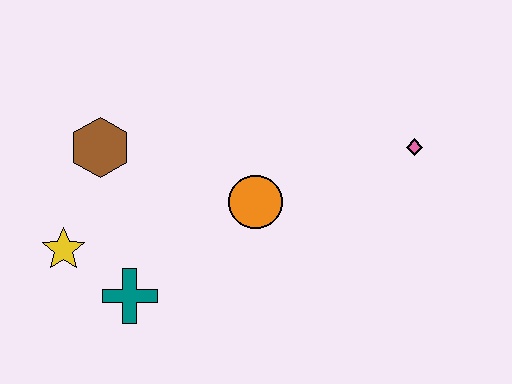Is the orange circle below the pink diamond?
Yes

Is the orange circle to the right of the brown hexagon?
Yes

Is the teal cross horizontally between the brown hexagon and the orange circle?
Yes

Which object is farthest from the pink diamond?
The yellow star is farthest from the pink diamond.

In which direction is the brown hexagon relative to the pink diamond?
The brown hexagon is to the left of the pink diamond.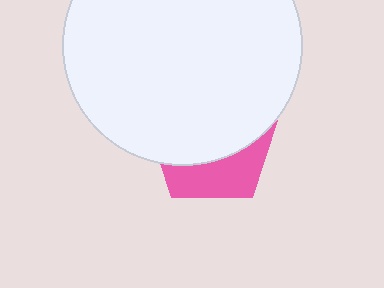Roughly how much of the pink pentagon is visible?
A small part of it is visible (roughly 35%).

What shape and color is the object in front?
The object in front is a white circle.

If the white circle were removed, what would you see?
You would see the complete pink pentagon.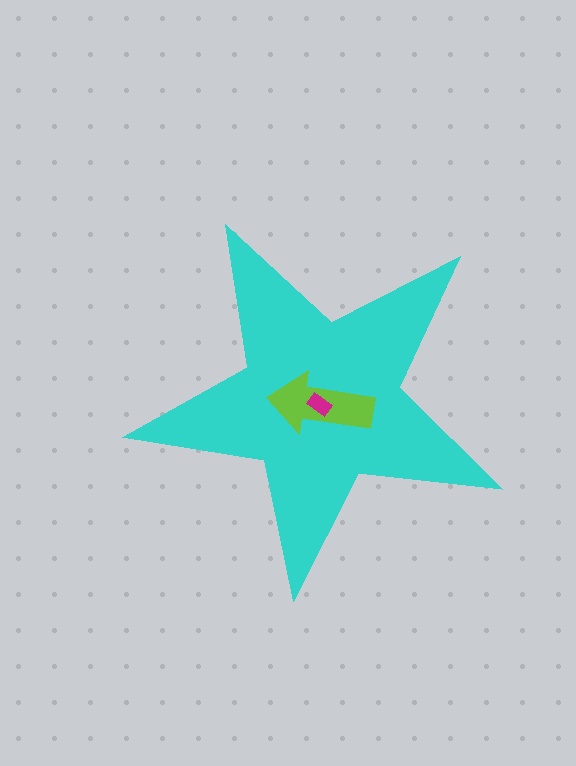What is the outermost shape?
The cyan star.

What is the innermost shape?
The magenta rectangle.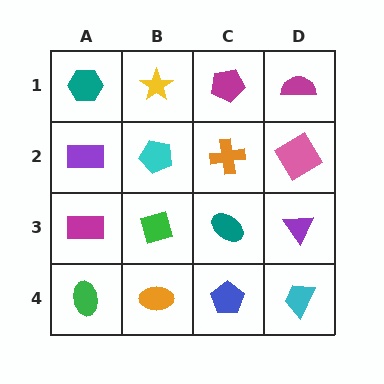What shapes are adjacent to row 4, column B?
A green diamond (row 3, column B), a green ellipse (row 4, column A), a blue pentagon (row 4, column C).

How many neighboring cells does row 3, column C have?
4.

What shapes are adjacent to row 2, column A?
A teal hexagon (row 1, column A), a magenta rectangle (row 3, column A), a cyan pentagon (row 2, column B).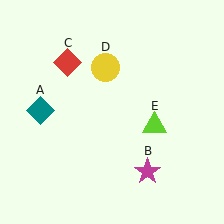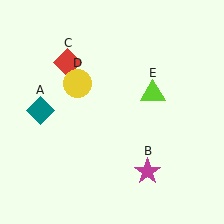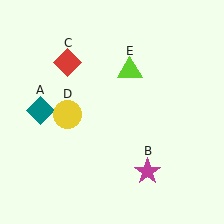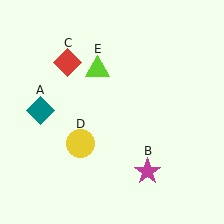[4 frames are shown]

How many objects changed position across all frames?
2 objects changed position: yellow circle (object D), lime triangle (object E).